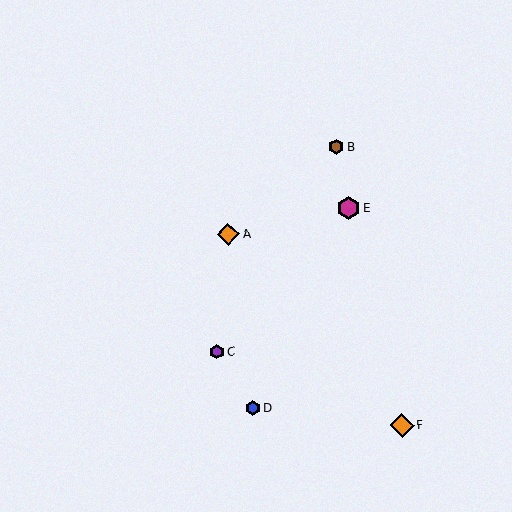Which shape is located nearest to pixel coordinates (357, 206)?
The magenta hexagon (labeled E) at (349, 208) is nearest to that location.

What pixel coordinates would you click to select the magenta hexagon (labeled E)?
Click at (349, 208) to select the magenta hexagon E.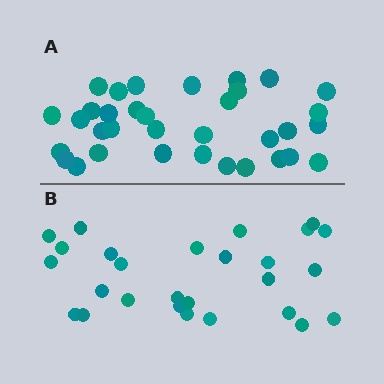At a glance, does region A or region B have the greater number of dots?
Region A (the top region) has more dots.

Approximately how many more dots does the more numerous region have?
Region A has roughly 8 or so more dots than region B.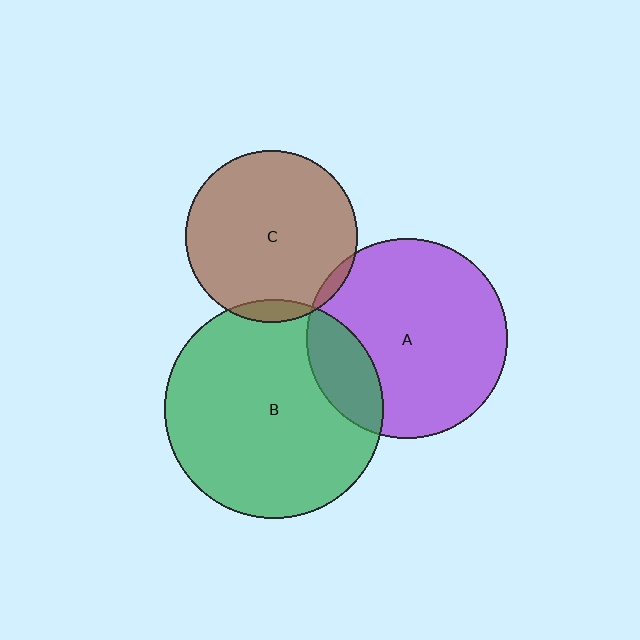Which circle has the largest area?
Circle B (green).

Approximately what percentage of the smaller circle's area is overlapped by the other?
Approximately 5%.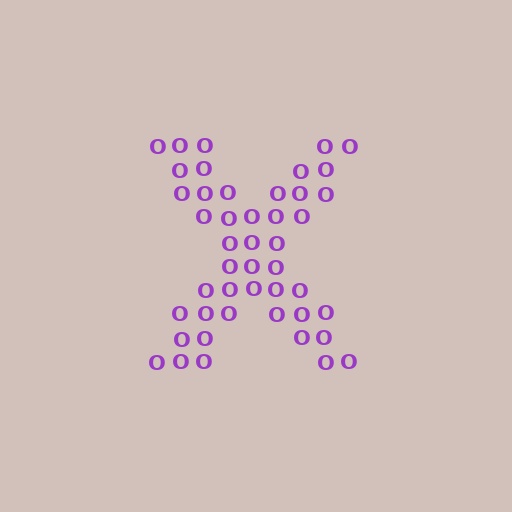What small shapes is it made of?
It is made of small letter O's.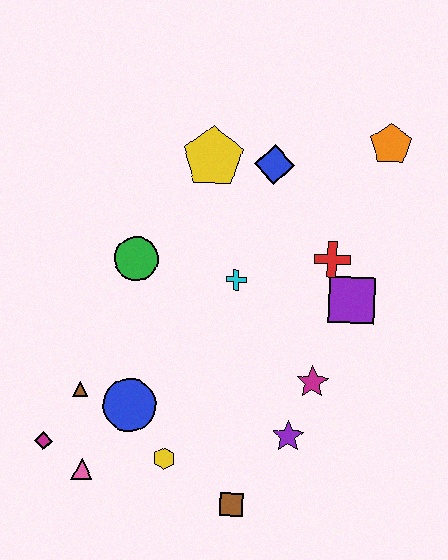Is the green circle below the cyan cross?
No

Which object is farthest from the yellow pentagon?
The brown square is farthest from the yellow pentagon.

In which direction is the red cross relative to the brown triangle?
The red cross is to the right of the brown triangle.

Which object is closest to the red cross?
The purple square is closest to the red cross.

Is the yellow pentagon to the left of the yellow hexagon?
No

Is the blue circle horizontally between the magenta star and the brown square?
No